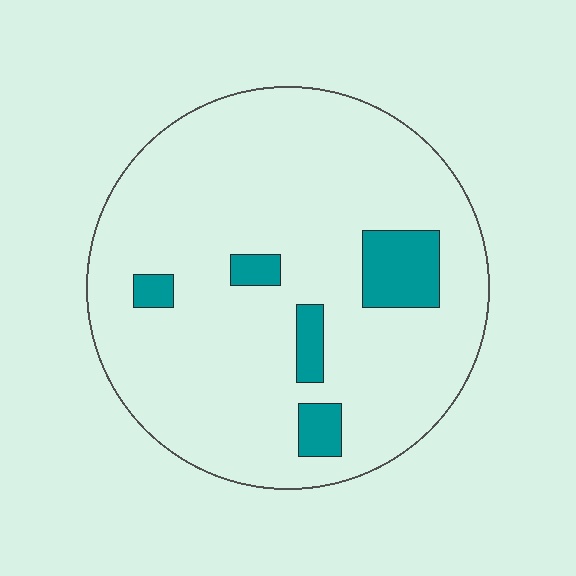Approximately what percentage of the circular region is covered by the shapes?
Approximately 10%.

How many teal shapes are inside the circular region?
5.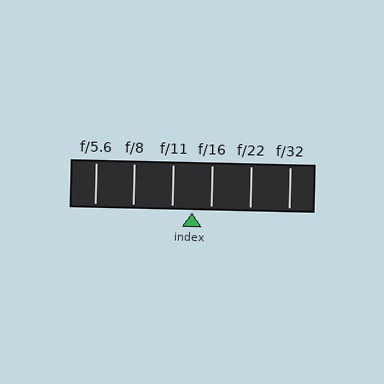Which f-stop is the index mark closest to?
The index mark is closest to f/16.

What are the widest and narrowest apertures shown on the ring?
The widest aperture shown is f/5.6 and the narrowest is f/32.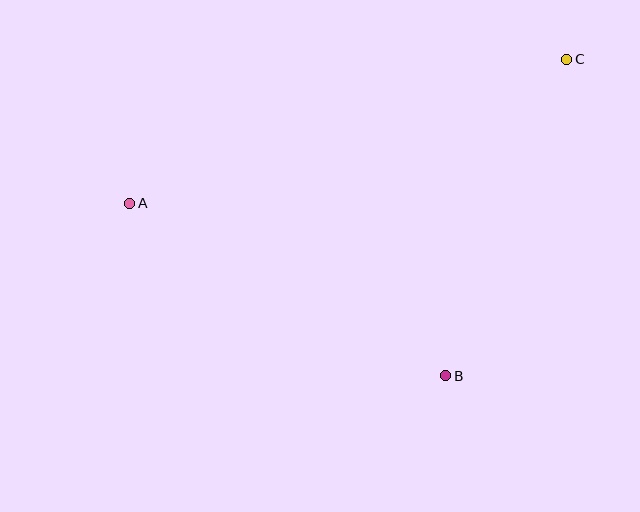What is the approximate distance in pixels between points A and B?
The distance between A and B is approximately 360 pixels.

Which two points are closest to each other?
Points B and C are closest to each other.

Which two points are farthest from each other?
Points A and C are farthest from each other.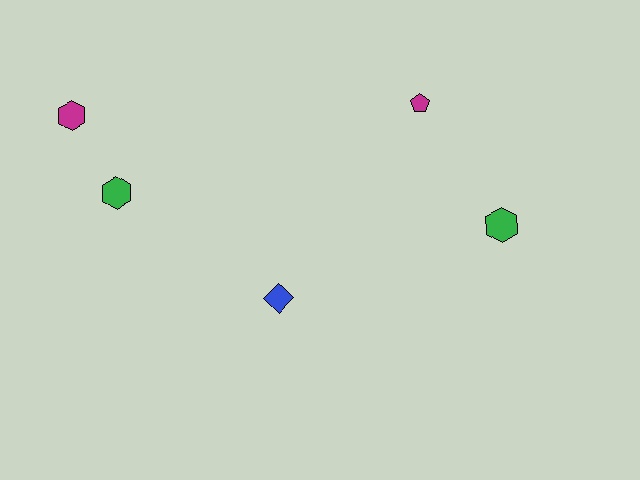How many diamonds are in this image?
There is 1 diamond.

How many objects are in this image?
There are 5 objects.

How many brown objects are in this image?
There are no brown objects.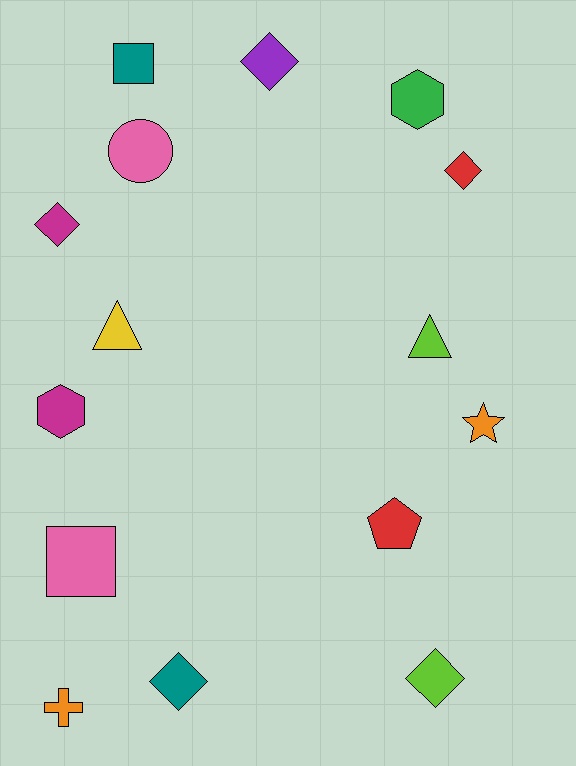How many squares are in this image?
There are 2 squares.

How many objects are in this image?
There are 15 objects.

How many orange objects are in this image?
There are 2 orange objects.